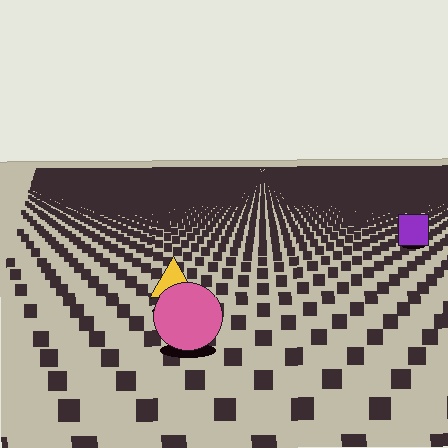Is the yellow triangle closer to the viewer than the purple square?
Yes. The yellow triangle is closer — you can tell from the texture gradient: the ground texture is coarser near it.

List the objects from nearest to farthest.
From nearest to farthest: the pink circle, the yellow triangle, the purple square.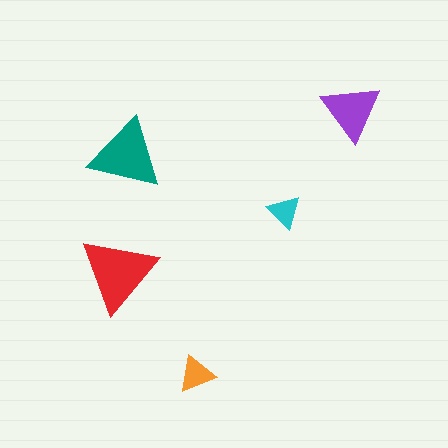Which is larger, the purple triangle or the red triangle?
The red one.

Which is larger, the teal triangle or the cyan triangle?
The teal one.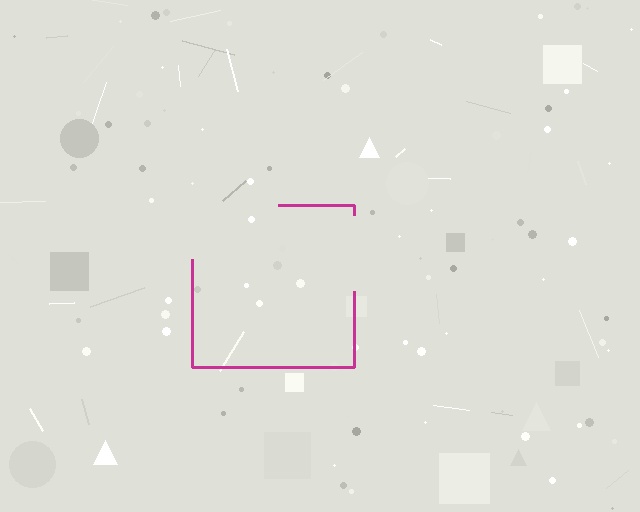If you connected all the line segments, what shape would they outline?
They would outline a square.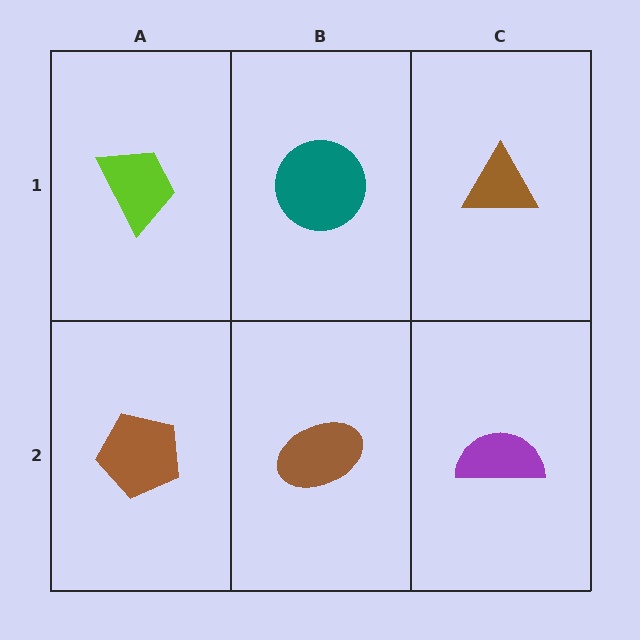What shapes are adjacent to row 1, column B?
A brown ellipse (row 2, column B), a lime trapezoid (row 1, column A), a brown triangle (row 1, column C).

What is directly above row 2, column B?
A teal circle.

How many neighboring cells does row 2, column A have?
2.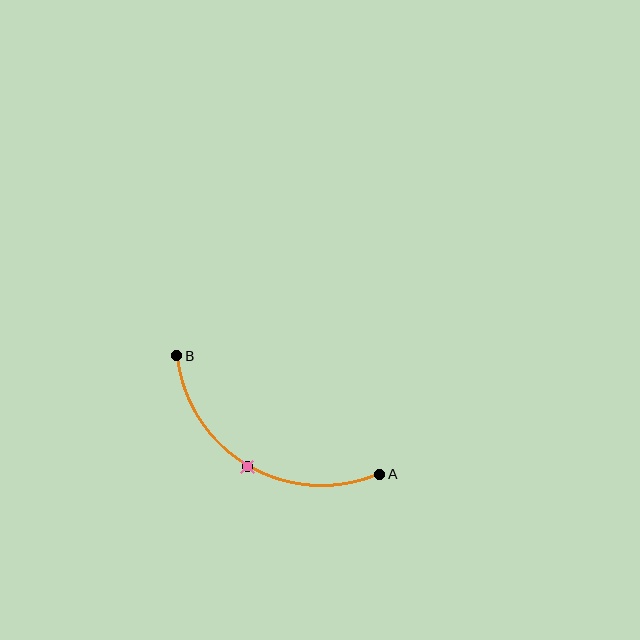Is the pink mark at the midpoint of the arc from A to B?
Yes. The pink mark lies on the arc at equal arc-length from both A and B — it is the arc midpoint.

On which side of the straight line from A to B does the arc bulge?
The arc bulges below the straight line connecting A and B.